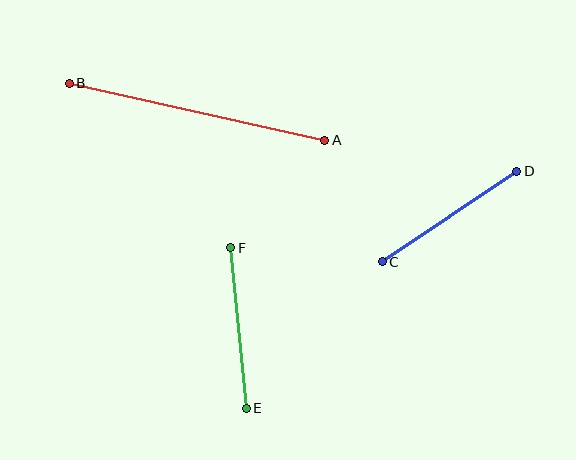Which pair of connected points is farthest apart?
Points A and B are farthest apart.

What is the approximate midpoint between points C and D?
The midpoint is at approximately (450, 216) pixels.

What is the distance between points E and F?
The distance is approximately 161 pixels.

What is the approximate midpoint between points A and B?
The midpoint is at approximately (197, 112) pixels.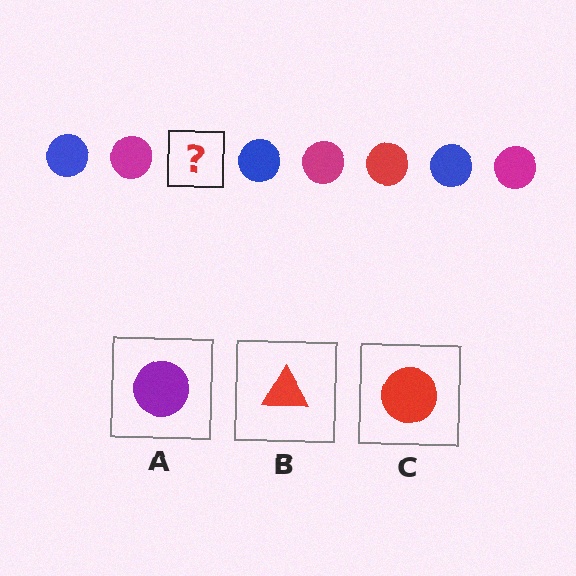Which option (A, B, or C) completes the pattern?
C.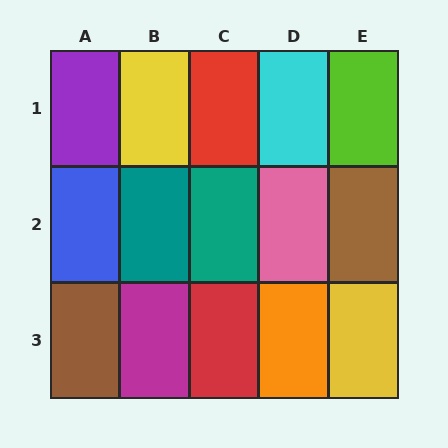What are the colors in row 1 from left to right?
Purple, yellow, red, cyan, lime.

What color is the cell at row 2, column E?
Brown.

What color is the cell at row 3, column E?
Yellow.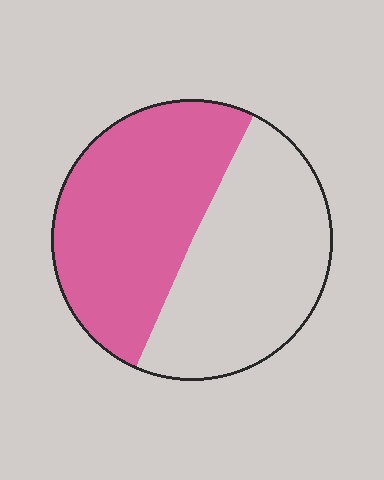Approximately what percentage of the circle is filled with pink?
Approximately 50%.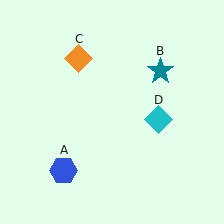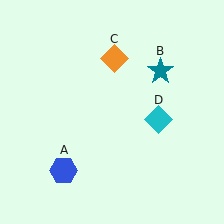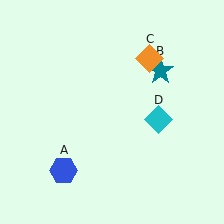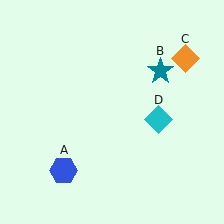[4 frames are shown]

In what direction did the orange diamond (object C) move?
The orange diamond (object C) moved right.